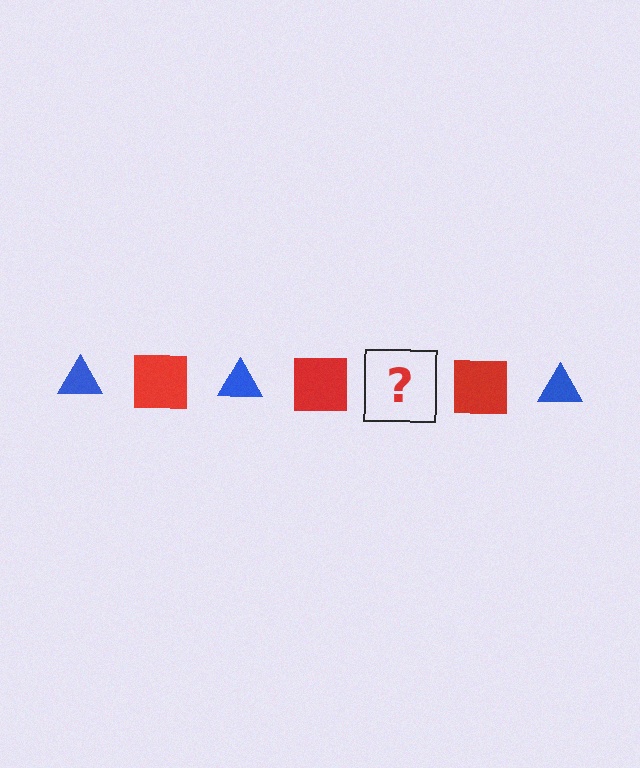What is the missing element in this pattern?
The missing element is a blue triangle.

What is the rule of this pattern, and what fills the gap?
The rule is that the pattern alternates between blue triangle and red square. The gap should be filled with a blue triangle.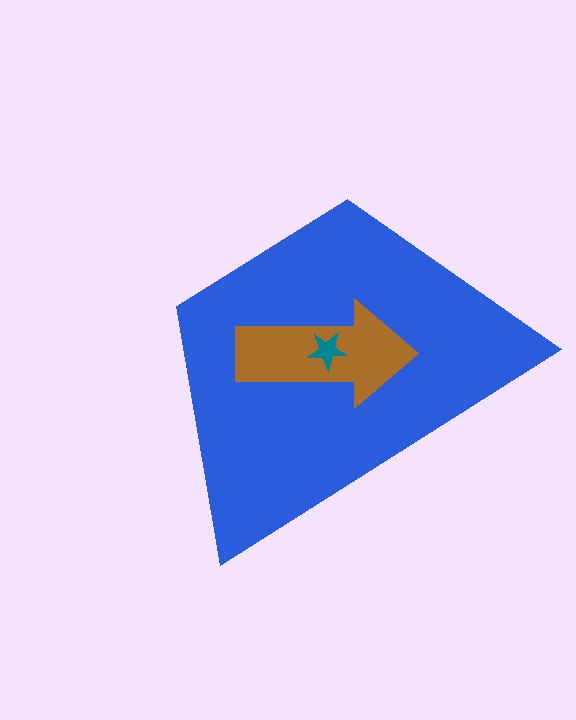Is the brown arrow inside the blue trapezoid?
Yes.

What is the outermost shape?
The blue trapezoid.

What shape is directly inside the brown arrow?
The teal star.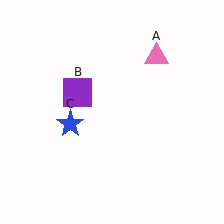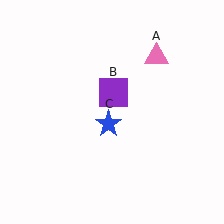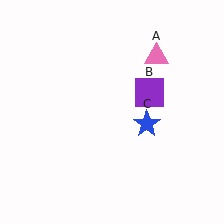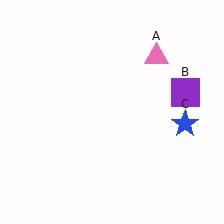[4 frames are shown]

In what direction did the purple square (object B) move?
The purple square (object B) moved right.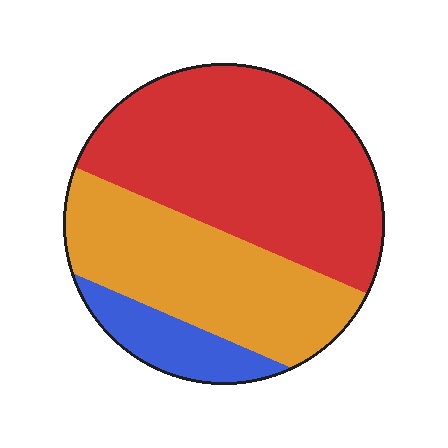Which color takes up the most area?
Red, at roughly 55%.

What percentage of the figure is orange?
Orange covers roughly 35% of the figure.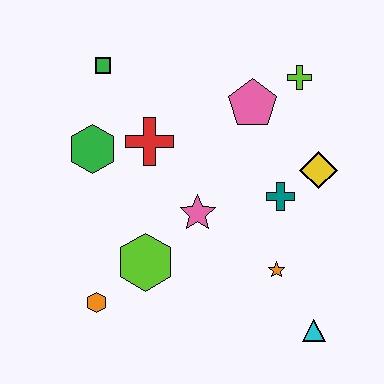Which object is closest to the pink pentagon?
The lime cross is closest to the pink pentagon.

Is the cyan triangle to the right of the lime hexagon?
Yes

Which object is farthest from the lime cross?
The orange hexagon is farthest from the lime cross.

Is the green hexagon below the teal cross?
No